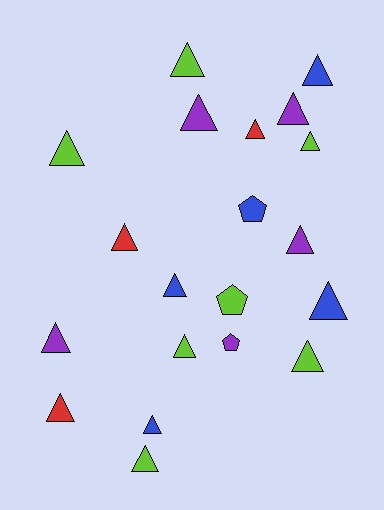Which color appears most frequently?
Lime, with 7 objects.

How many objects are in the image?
There are 20 objects.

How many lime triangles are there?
There are 6 lime triangles.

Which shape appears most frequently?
Triangle, with 17 objects.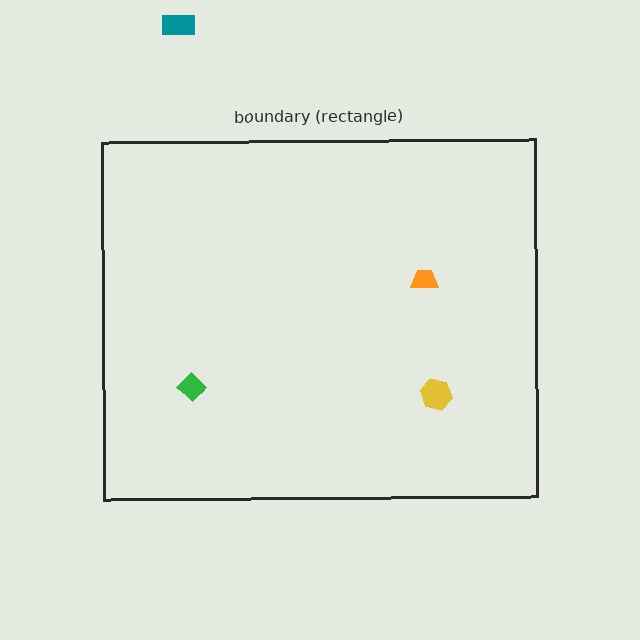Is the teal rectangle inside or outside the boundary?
Outside.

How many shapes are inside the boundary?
3 inside, 1 outside.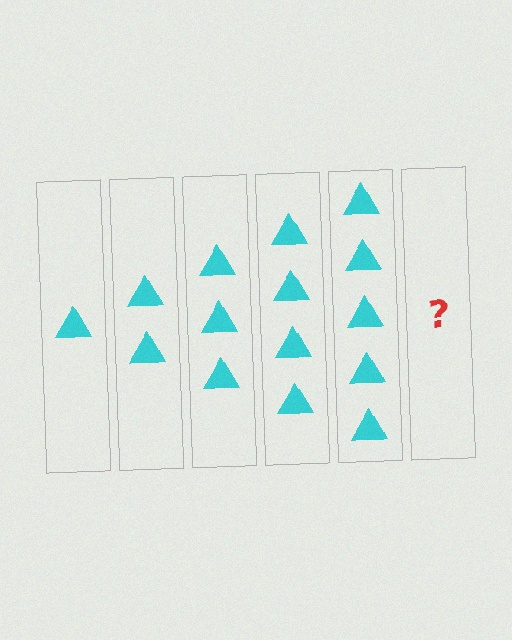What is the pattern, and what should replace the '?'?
The pattern is that each step adds one more triangle. The '?' should be 6 triangles.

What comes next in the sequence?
The next element should be 6 triangles.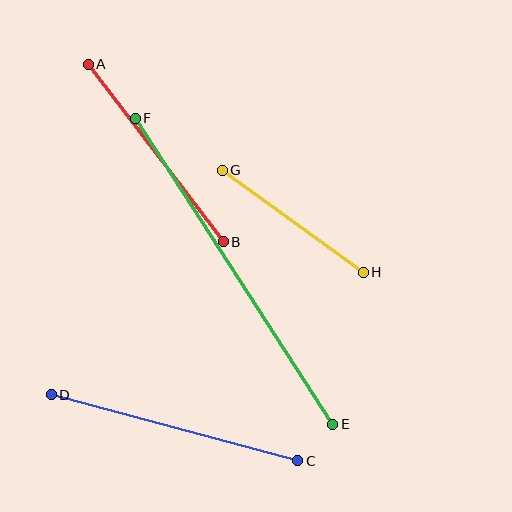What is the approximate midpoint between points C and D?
The midpoint is at approximately (174, 428) pixels.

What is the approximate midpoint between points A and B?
The midpoint is at approximately (156, 153) pixels.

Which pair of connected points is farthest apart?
Points E and F are farthest apart.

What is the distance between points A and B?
The distance is approximately 223 pixels.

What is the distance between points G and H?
The distance is approximately 174 pixels.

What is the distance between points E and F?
The distance is approximately 364 pixels.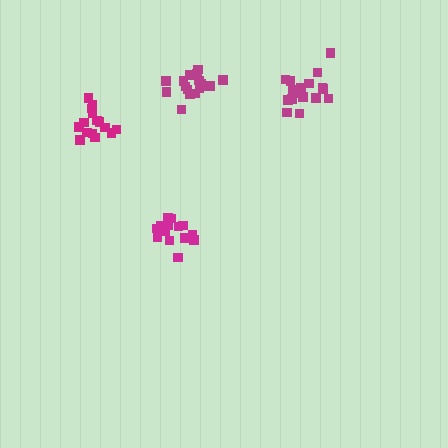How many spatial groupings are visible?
There are 4 spatial groupings.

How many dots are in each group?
Group 1: 15 dots, Group 2: 18 dots, Group 3: 19 dots, Group 4: 16 dots (68 total).